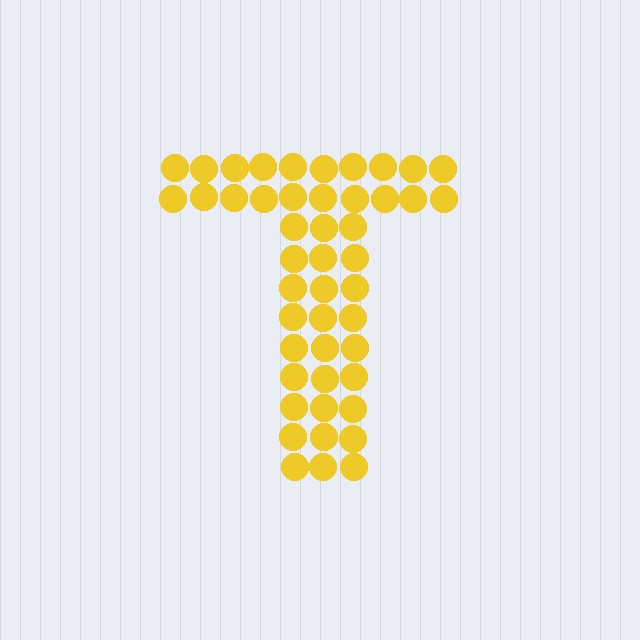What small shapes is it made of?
It is made of small circles.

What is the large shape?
The large shape is the letter T.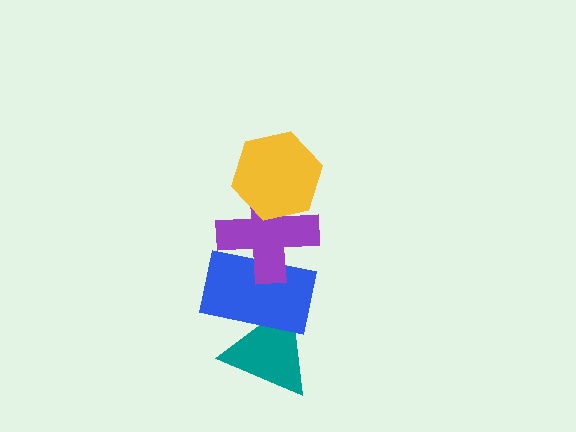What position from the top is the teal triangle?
The teal triangle is 4th from the top.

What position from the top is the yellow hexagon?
The yellow hexagon is 1st from the top.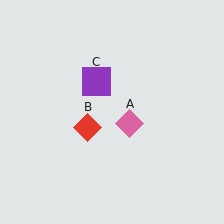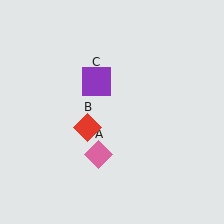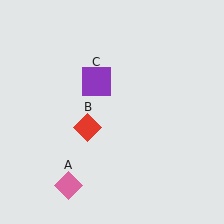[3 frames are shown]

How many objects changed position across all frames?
1 object changed position: pink diamond (object A).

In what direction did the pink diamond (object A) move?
The pink diamond (object A) moved down and to the left.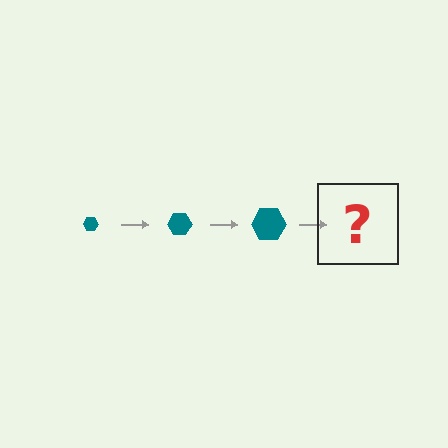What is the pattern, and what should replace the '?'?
The pattern is that the hexagon gets progressively larger each step. The '?' should be a teal hexagon, larger than the previous one.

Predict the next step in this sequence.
The next step is a teal hexagon, larger than the previous one.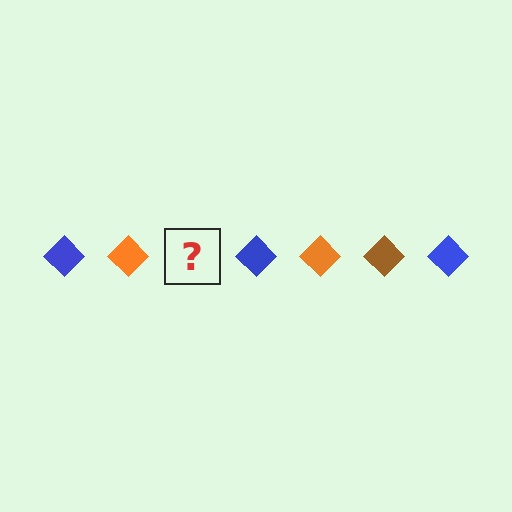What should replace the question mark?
The question mark should be replaced with a brown diamond.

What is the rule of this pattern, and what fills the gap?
The rule is that the pattern cycles through blue, orange, brown diamonds. The gap should be filled with a brown diamond.